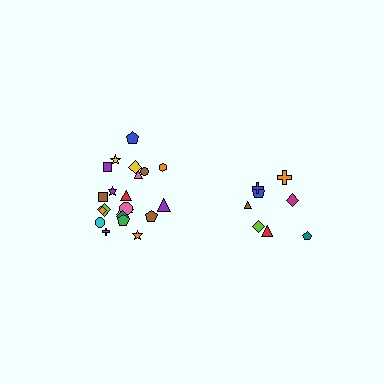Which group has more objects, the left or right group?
The left group.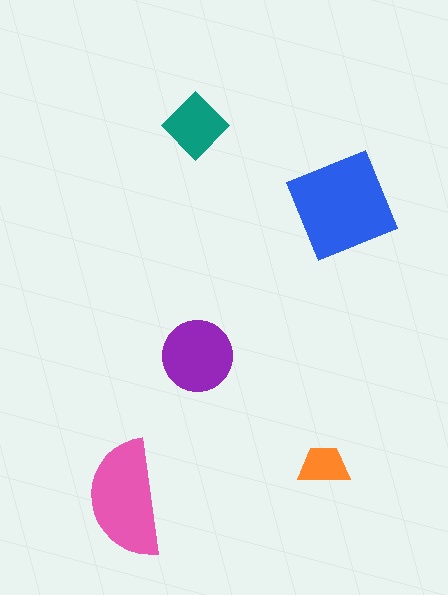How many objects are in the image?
There are 5 objects in the image.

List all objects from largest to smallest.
The blue square, the pink semicircle, the purple circle, the teal diamond, the orange trapezoid.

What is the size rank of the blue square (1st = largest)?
1st.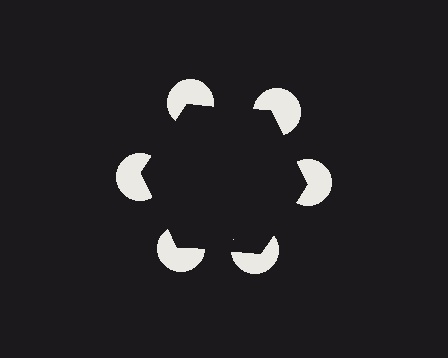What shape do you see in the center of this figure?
An illusory hexagon — its edges are inferred from the aligned wedge cuts in the pac-man discs, not physically drawn.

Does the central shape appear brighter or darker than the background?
It typically appears slightly darker than the background, even though no actual brightness change is drawn.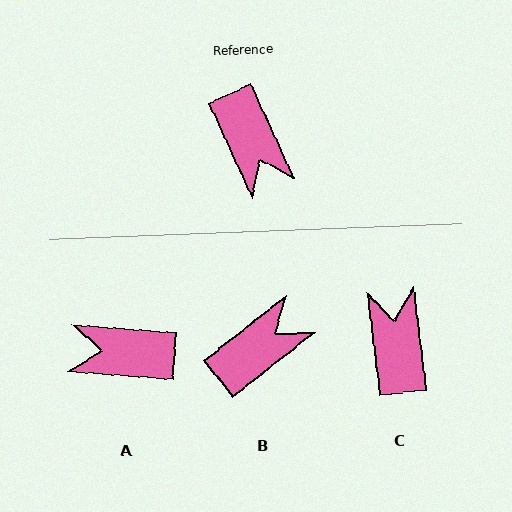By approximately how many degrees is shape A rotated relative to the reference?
Approximately 119 degrees clockwise.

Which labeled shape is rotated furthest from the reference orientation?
C, about 163 degrees away.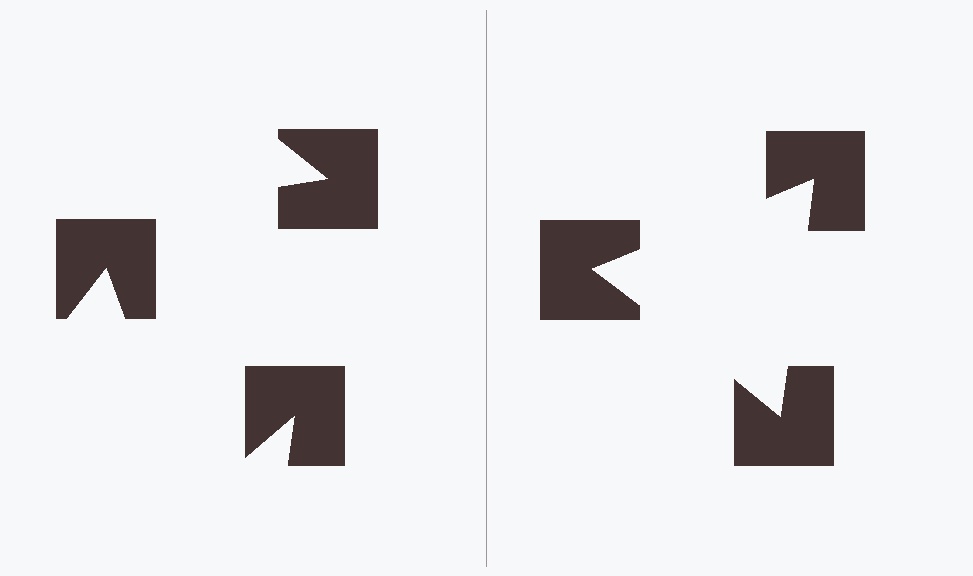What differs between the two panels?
The notched squares are positioned identically on both sides; only the wedge orientations differ. On the right they align to a triangle; on the left they are misaligned.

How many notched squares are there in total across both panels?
6 — 3 on each side.